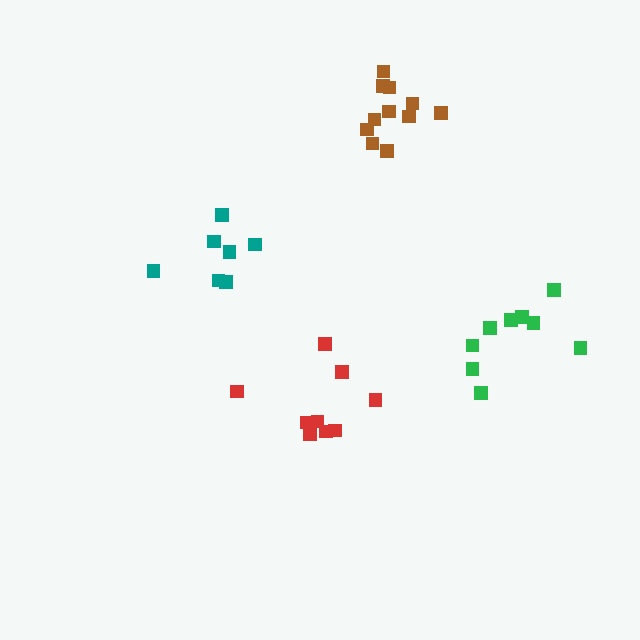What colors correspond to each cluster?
The clusters are colored: red, teal, green, brown.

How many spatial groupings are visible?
There are 4 spatial groupings.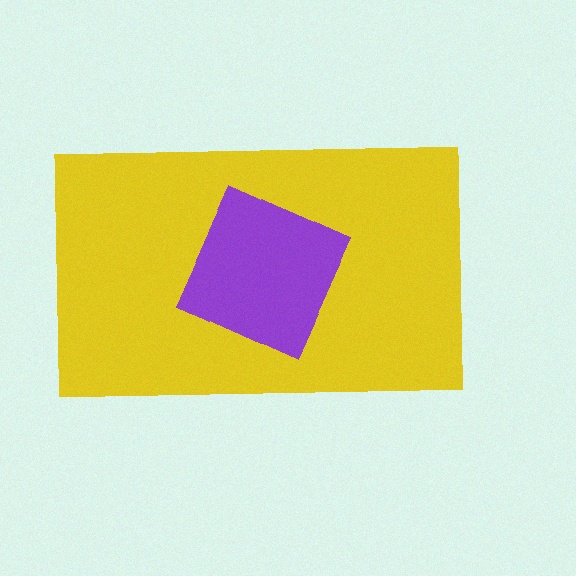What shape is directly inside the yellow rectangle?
The purple diamond.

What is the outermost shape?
The yellow rectangle.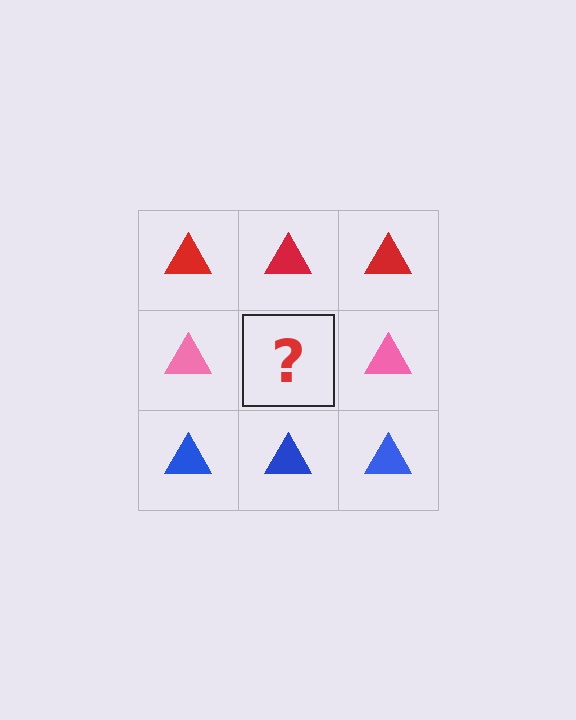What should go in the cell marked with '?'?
The missing cell should contain a pink triangle.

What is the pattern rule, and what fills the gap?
The rule is that each row has a consistent color. The gap should be filled with a pink triangle.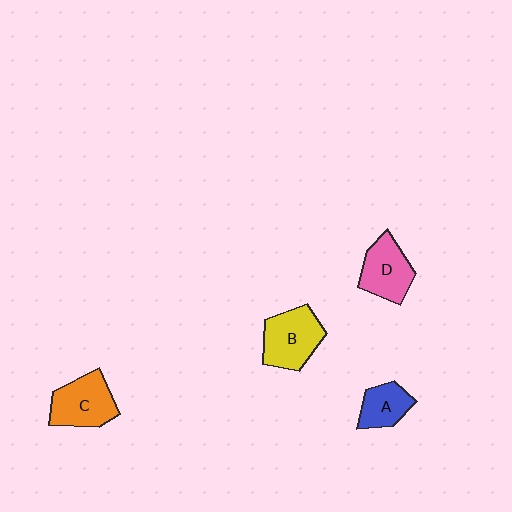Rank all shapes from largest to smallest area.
From largest to smallest: B (yellow), C (orange), D (pink), A (blue).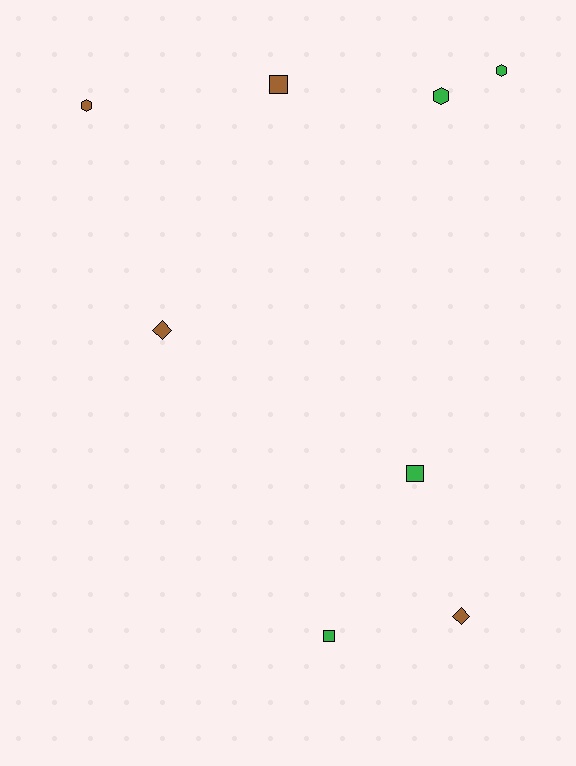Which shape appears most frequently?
Square, with 3 objects.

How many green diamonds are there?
There are no green diamonds.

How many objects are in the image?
There are 8 objects.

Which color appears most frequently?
Brown, with 4 objects.